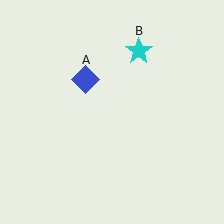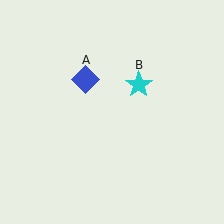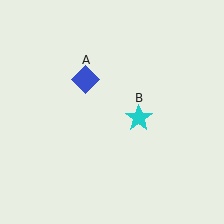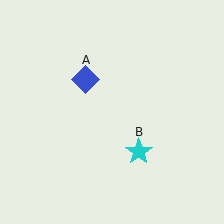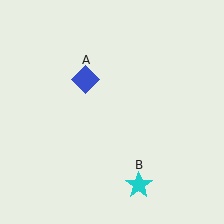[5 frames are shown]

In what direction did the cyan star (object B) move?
The cyan star (object B) moved down.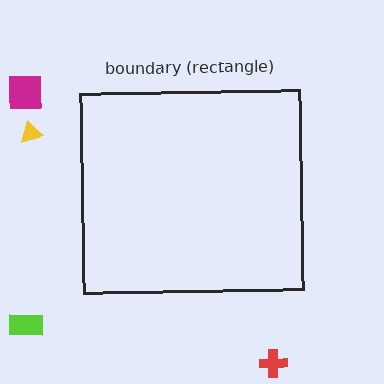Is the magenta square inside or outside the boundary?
Outside.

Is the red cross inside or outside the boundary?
Outside.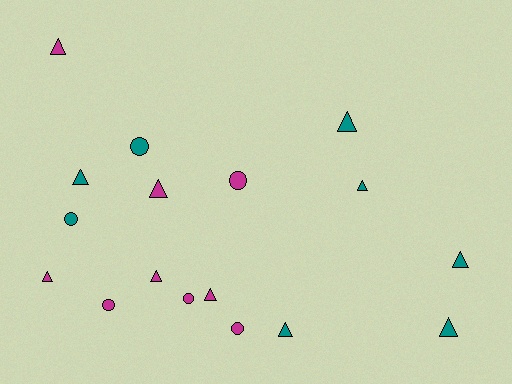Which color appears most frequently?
Magenta, with 9 objects.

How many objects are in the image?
There are 17 objects.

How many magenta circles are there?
There are 4 magenta circles.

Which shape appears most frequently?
Triangle, with 11 objects.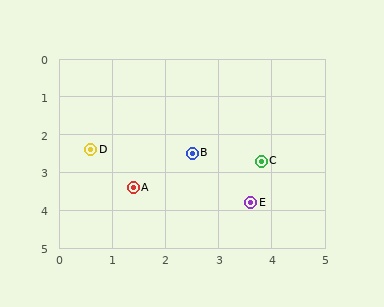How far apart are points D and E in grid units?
Points D and E are about 3.3 grid units apart.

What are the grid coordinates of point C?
Point C is at approximately (3.8, 2.7).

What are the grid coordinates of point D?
Point D is at approximately (0.6, 2.4).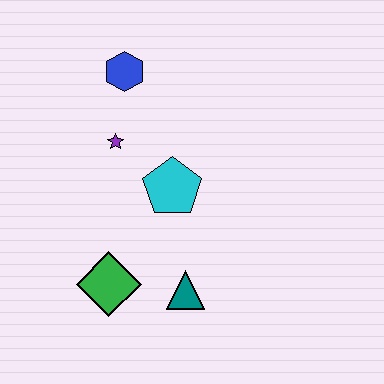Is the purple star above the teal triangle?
Yes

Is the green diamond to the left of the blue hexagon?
Yes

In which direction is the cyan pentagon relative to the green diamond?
The cyan pentagon is above the green diamond.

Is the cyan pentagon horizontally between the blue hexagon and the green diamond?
No